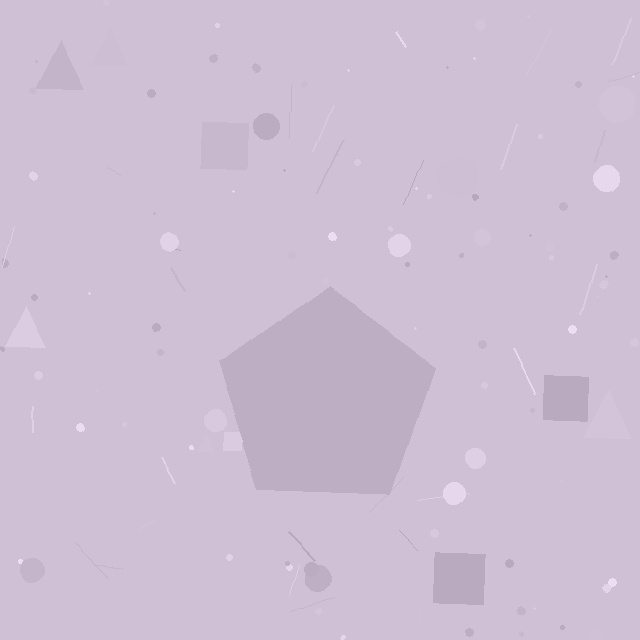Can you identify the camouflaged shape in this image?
The camouflaged shape is a pentagon.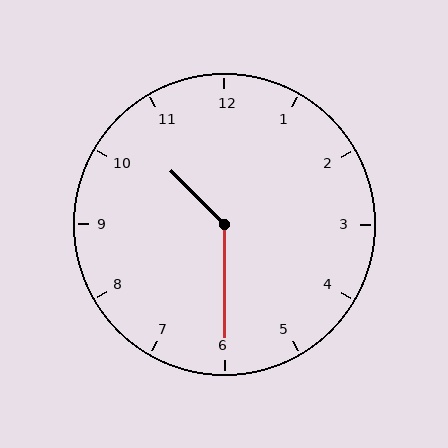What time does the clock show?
10:30.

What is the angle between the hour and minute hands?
Approximately 135 degrees.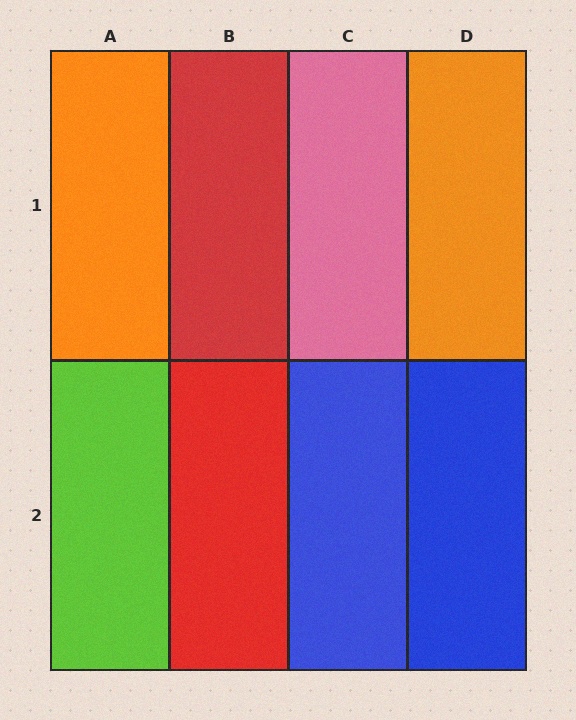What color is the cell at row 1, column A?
Orange.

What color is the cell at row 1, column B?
Red.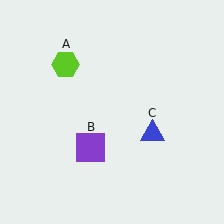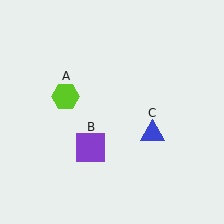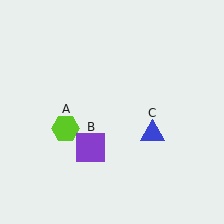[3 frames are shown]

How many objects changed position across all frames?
1 object changed position: lime hexagon (object A).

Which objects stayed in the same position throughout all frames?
Purple square (object B) and blue triangle (object C) remained stationary.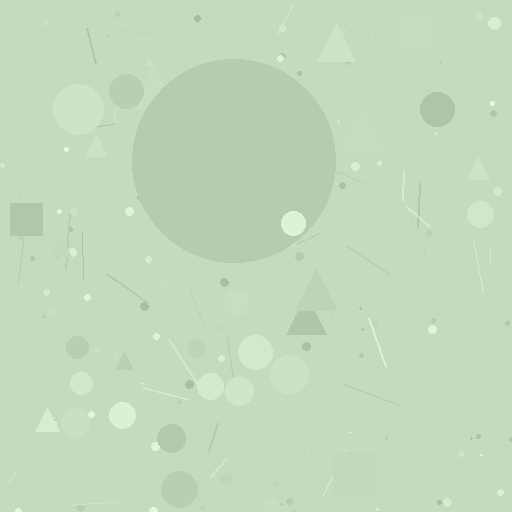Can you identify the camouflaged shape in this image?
The camouflaged shape is a circle.